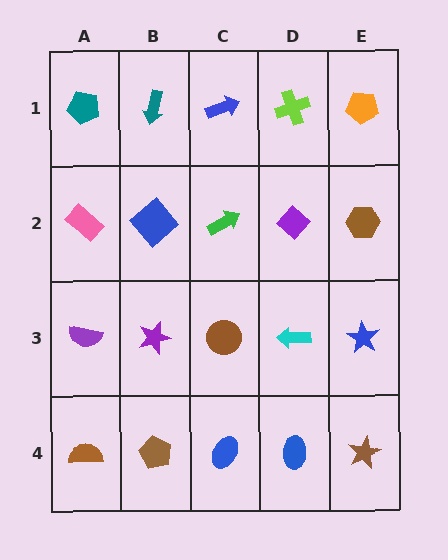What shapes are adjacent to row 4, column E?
A blue star (row 3, column E), a blue ellipse (row 4, column D).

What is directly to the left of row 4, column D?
A blue ellipse.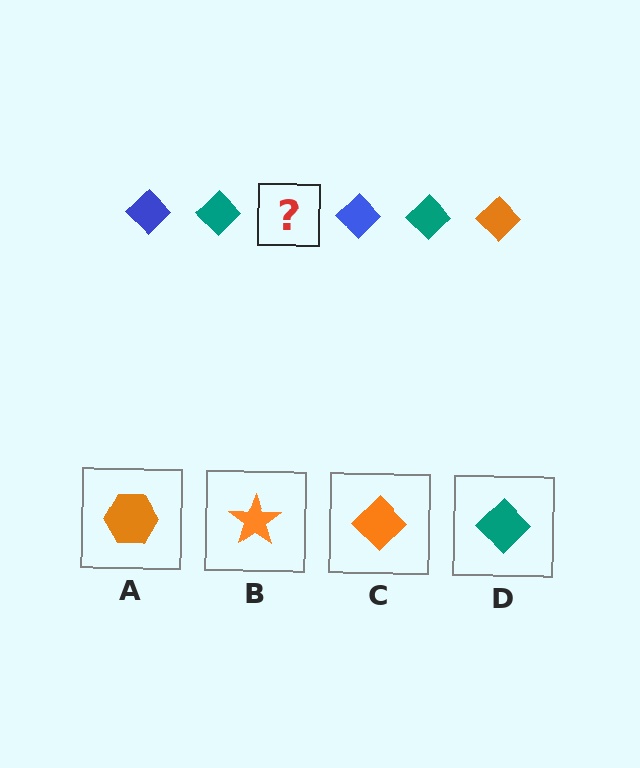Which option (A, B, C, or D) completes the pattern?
C.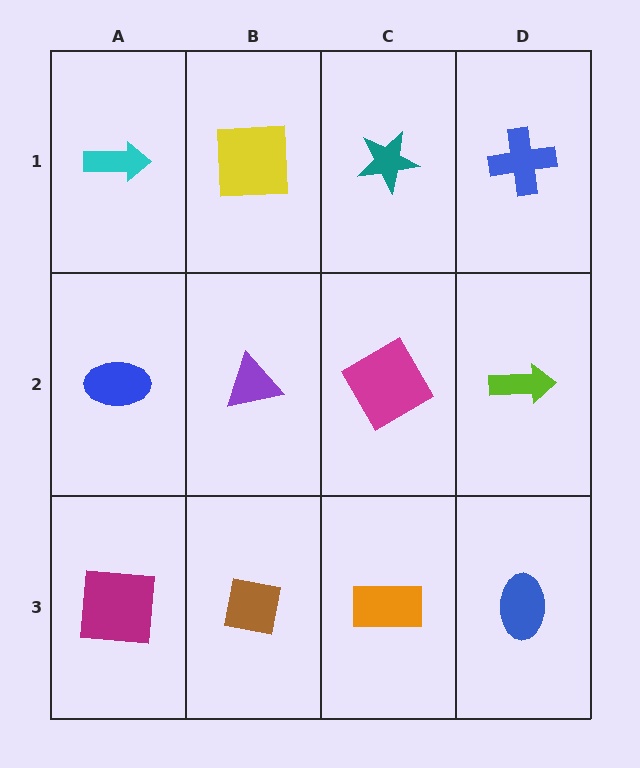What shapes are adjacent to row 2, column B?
A yellow square (row 1, column B), a brown square (row 3, column B), a blue ellipse (row 2, column A), a magenta square (row 2, column C).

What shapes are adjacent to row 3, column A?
A blue ellipse (row 2, column A), a brown square (row 3, column B).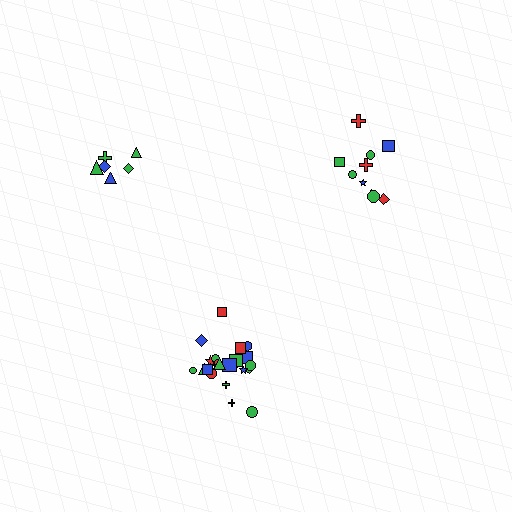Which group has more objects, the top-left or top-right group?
The top-right group.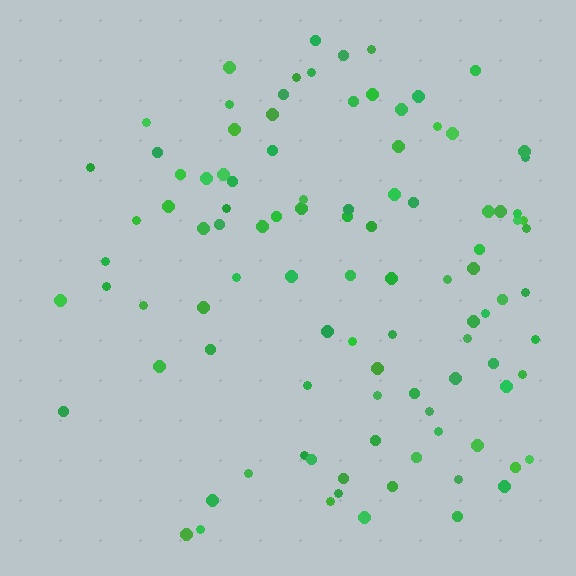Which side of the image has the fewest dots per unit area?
The left.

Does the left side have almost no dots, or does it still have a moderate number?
Still a moderate number, just noticeably fewer than the right.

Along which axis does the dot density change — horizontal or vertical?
Horizontal.